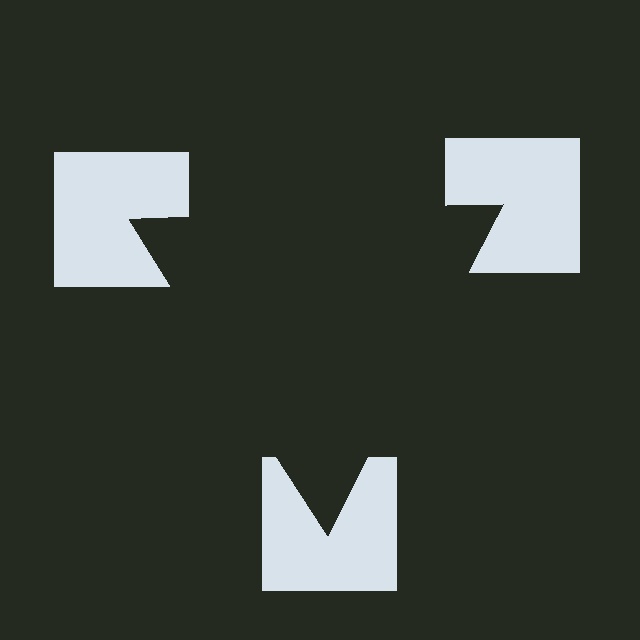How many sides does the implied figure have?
3 sides.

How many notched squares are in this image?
There are 3 — one at each vertex of the illusory triangle.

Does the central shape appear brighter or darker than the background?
It typically appears slightly darker than the background, even though no actual brightness change is drawn.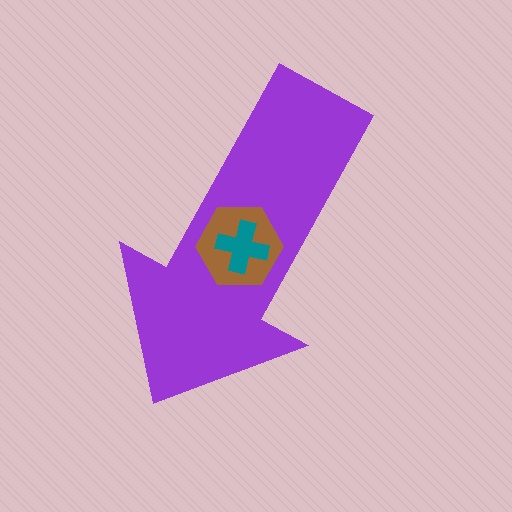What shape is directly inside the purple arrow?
The brown hexagon.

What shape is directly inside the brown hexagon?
The teal cross.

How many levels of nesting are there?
3.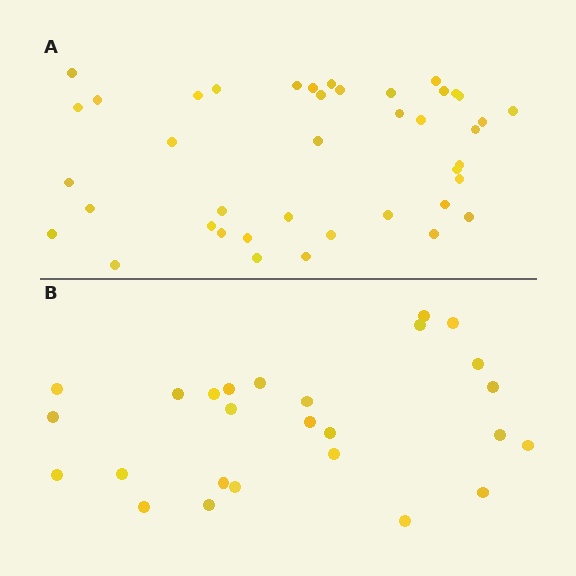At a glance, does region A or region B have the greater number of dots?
Region A (the top region) has more dots.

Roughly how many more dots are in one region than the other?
Region A has approximately 15 more dots than region B.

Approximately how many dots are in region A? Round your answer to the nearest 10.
About 40 dots. (The exact count is 41, which rounds to 40.)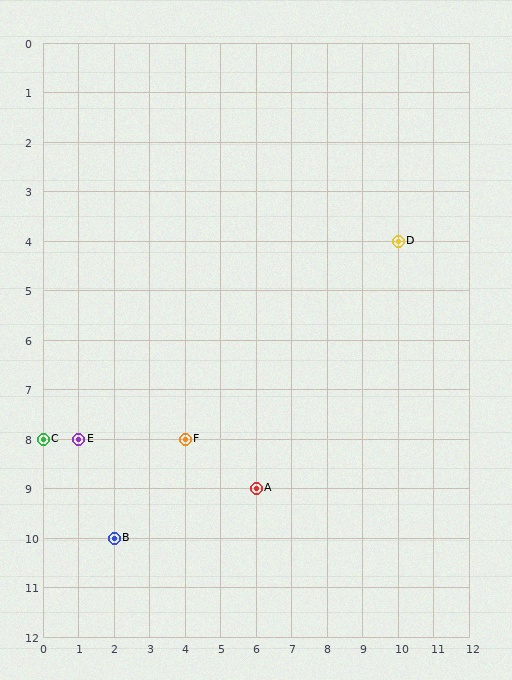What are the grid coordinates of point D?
Point D is at grid coordinates (10, 4).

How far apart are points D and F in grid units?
Points D and F are 6 columns and 4 rows apart (about 7.2 grid units diagonally).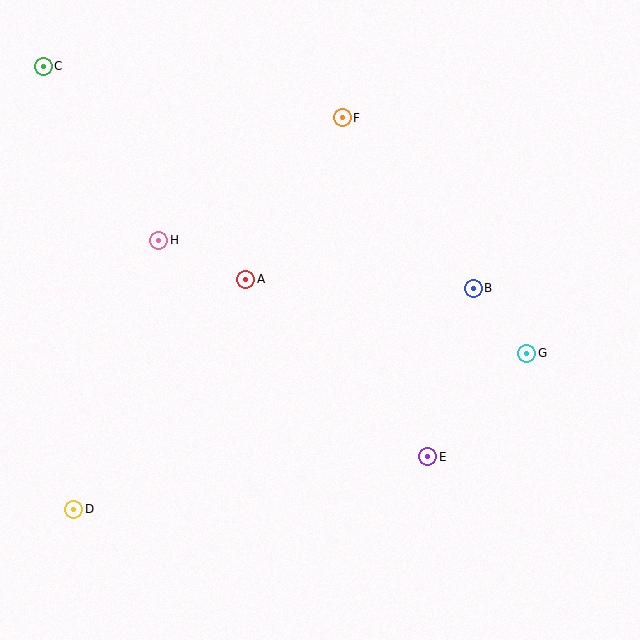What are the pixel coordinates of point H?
Point H is at (159, 240).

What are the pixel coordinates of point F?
Point F is at (342, 118).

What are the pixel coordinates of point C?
Point C is at (43, 66).